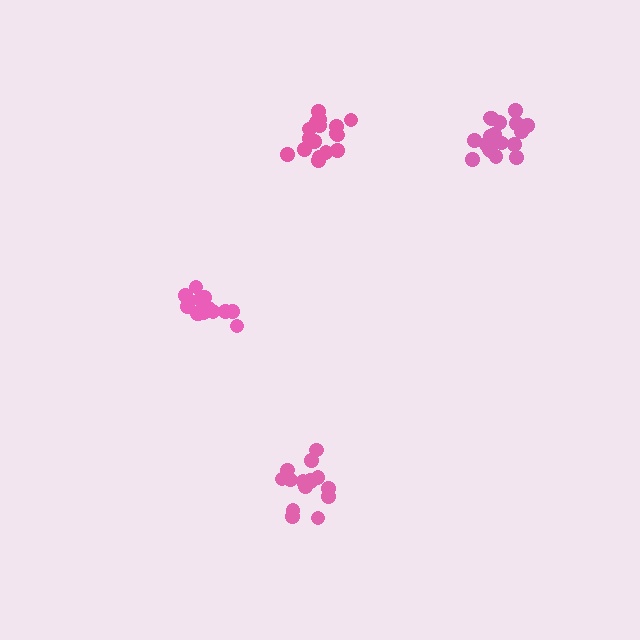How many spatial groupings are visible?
There are 4 spatial groupings.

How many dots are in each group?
Group 1: 15 dots, Group 2: 14 dots, Group 3: 19 dots, Group 4: 18 dots (66 total).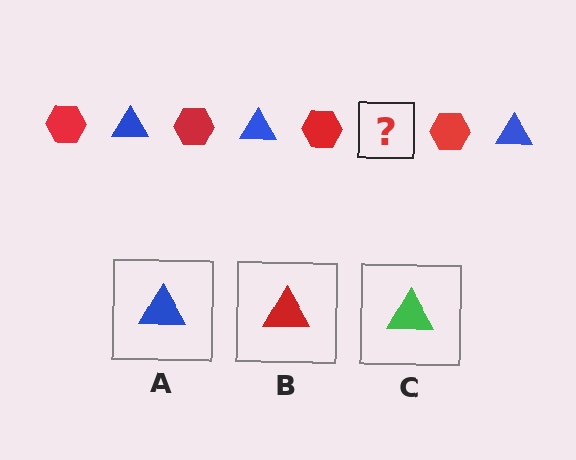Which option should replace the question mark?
Option A.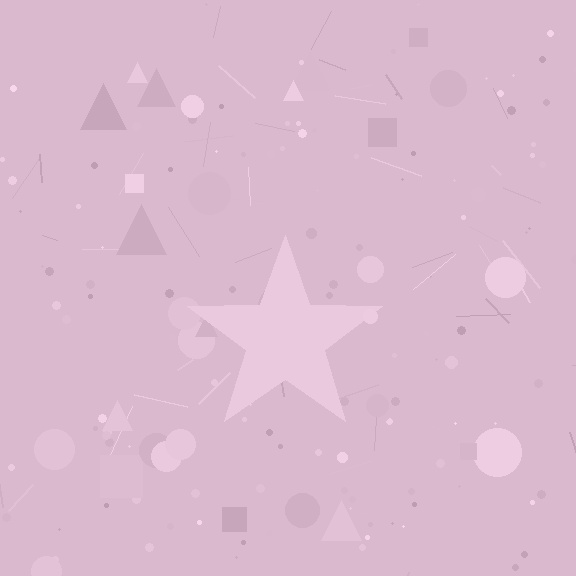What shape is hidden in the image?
A star is hidden in the image.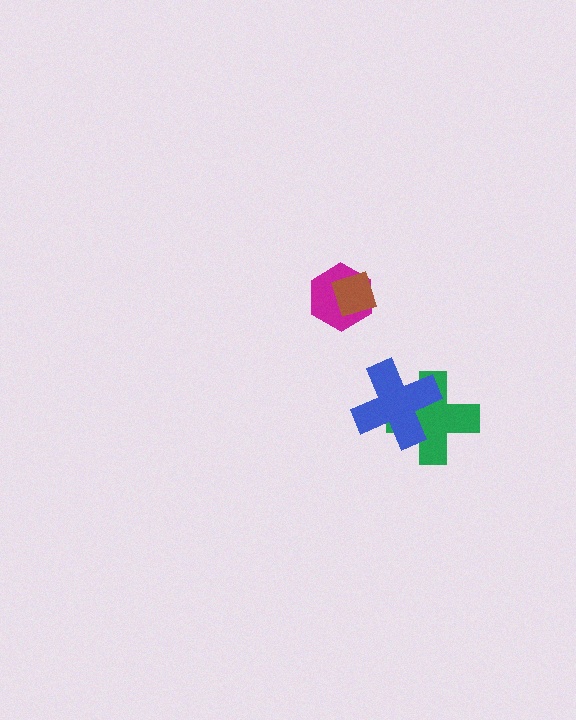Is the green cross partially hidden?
Yes, it is partially covered by another shape.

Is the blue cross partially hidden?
No, no other shape covers it.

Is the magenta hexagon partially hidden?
Yes, it is partially covered by another shape.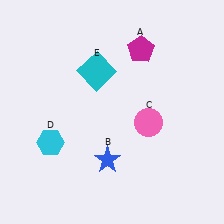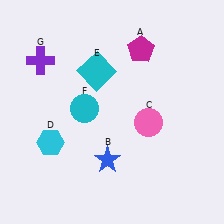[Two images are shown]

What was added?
A cyan circle (F), a purple cross (G) were added in Image 2.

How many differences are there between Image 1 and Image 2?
There are 2 differences between the two images.